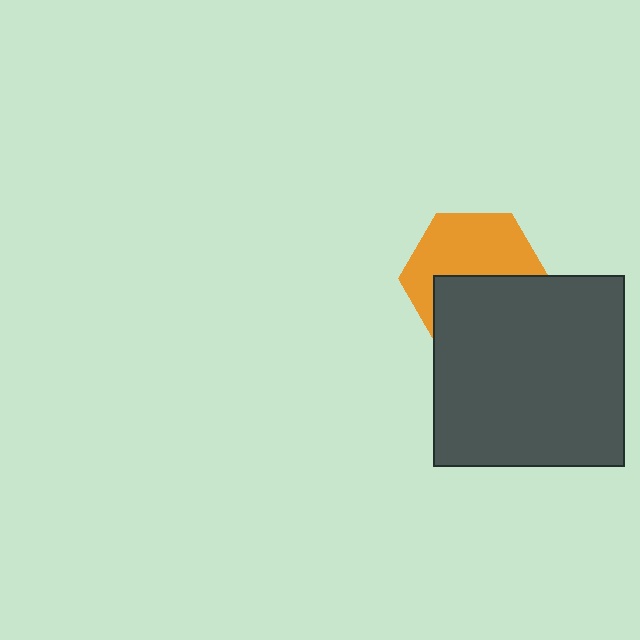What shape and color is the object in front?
The object in front is a dark gray square.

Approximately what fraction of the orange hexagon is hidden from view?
Roughly 46% of the orange hexagon is hidden behind the dark gray square.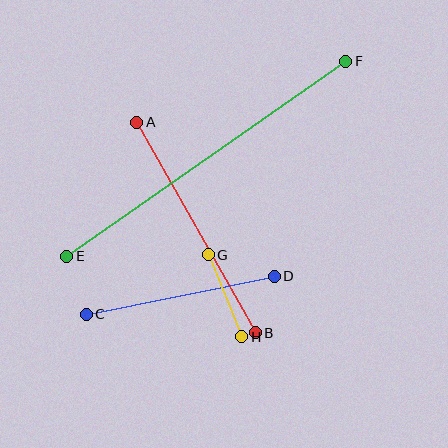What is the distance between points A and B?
The distance is approximately 242 pixels.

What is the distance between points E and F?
The distance is approximately 340 pixels.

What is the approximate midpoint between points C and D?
The midpoint is at approximately (180, 295) pixels.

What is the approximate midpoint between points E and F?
The midpoint is at approximately (206, 159) pixels.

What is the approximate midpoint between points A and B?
The midpoint is at approximately (196, 228) pixels.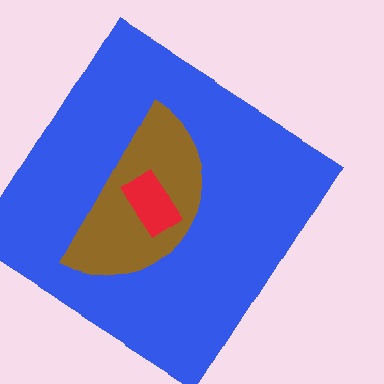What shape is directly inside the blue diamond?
The brown semicircle.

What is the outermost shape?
The blue diamond.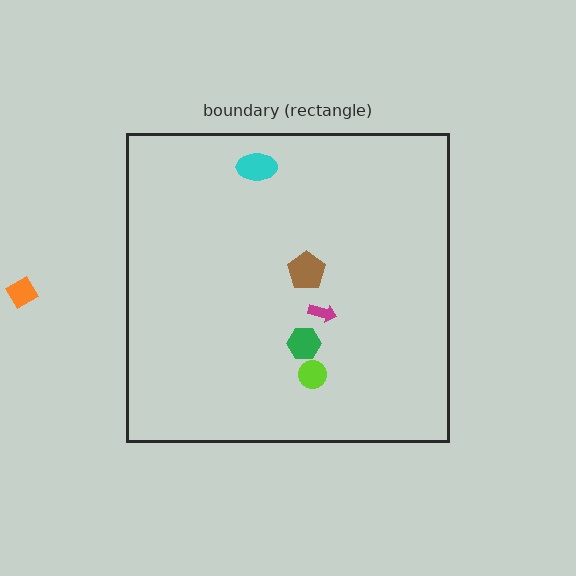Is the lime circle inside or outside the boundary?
Inside.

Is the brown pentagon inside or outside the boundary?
Inside.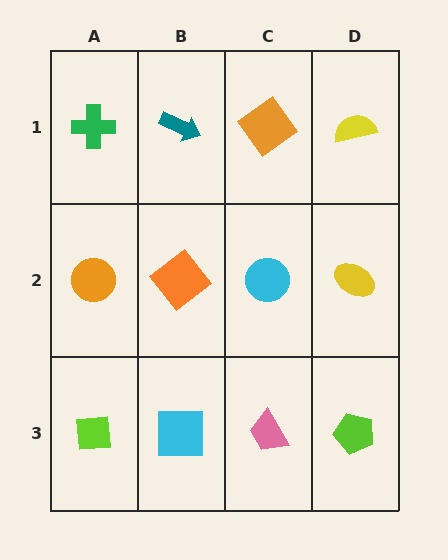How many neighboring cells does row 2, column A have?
3.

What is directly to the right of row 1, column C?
A yellow semicircle.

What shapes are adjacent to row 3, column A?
An orange circle (row 2, column A), a cyan square (row 3, column B).